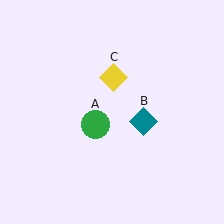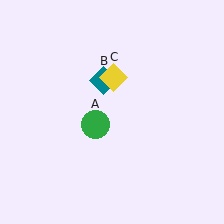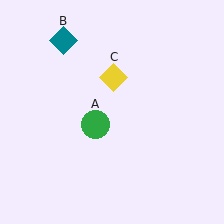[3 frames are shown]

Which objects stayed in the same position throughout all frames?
Green circle (object A) and yellow diamond (object C) remained stationary.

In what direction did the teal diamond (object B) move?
The teal diamond (object B) moved up and to the left.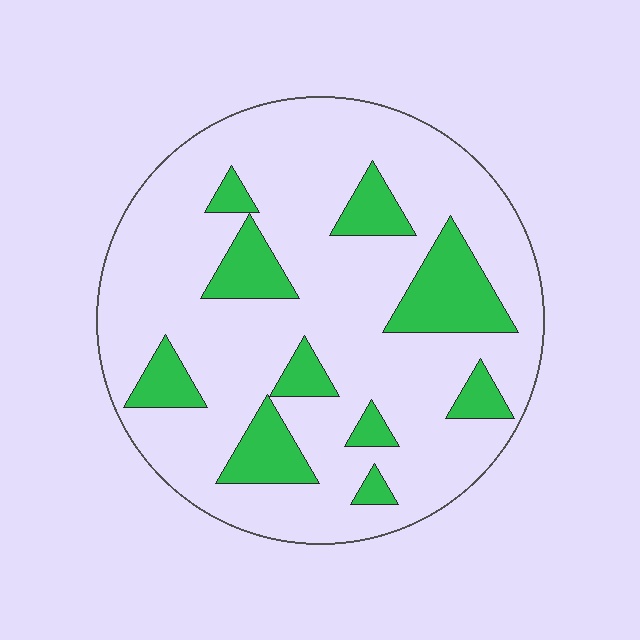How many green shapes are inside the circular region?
10.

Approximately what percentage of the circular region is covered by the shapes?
Approximately 20%.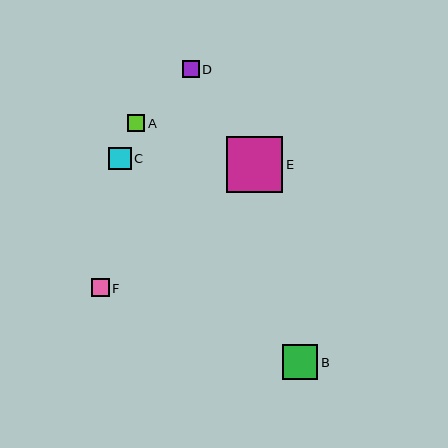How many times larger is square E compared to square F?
Square E is approximately 3.1 times the size of square F.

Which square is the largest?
Square E is the largest with a size of approximately 56 pixels.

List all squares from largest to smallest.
From largest to smallest: E, B, C, F, A, D.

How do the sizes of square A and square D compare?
Square A and square D are approximately the same size.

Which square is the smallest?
Square D is the smallest with a size of approximately 16 pixels.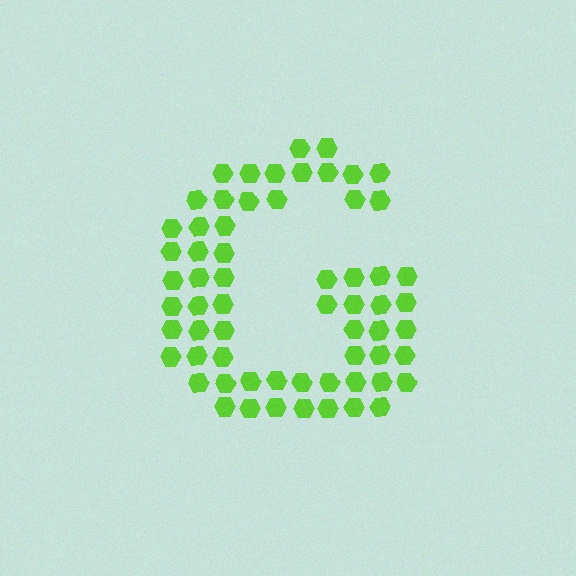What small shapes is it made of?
It is made of small hexagons.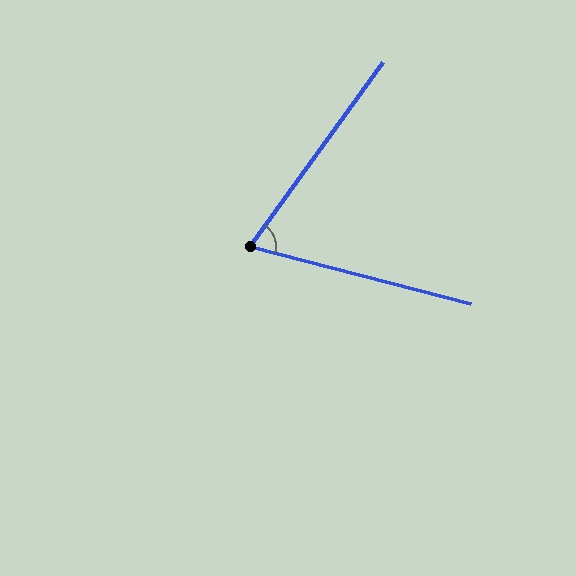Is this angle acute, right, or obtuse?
It is acute.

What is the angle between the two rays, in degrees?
Approximately 69 degrees.